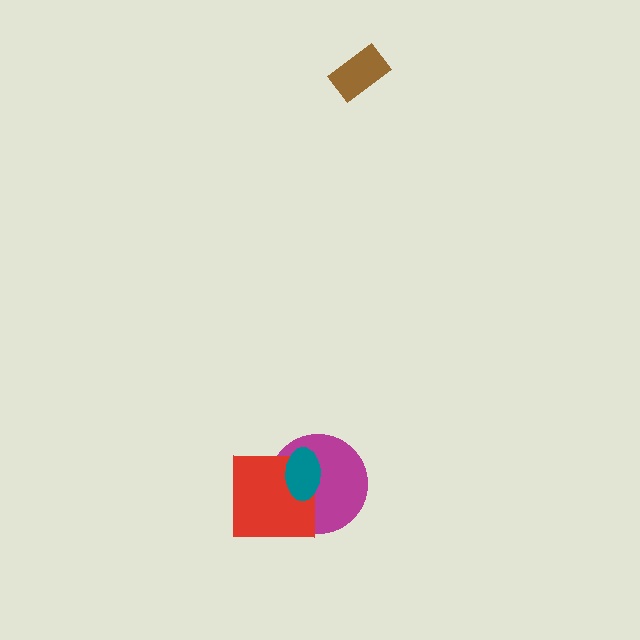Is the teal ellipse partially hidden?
No, no other shape covers it.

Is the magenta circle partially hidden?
Yes, it is partially covered by another shape.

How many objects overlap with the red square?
2 objects overlap with the red square.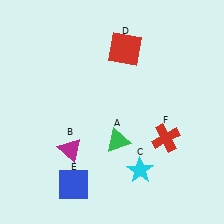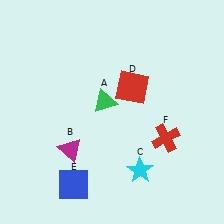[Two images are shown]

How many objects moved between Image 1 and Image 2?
2 objects moved between the two images.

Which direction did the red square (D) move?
The red square (D) moved down.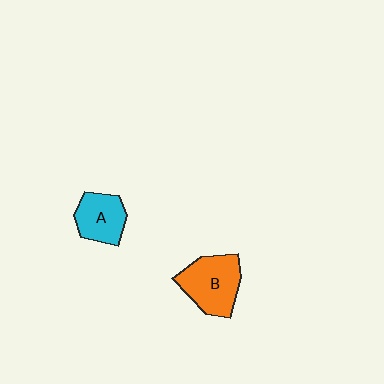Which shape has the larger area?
Shape B (orange).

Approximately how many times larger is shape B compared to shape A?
Approximately 1.4 times.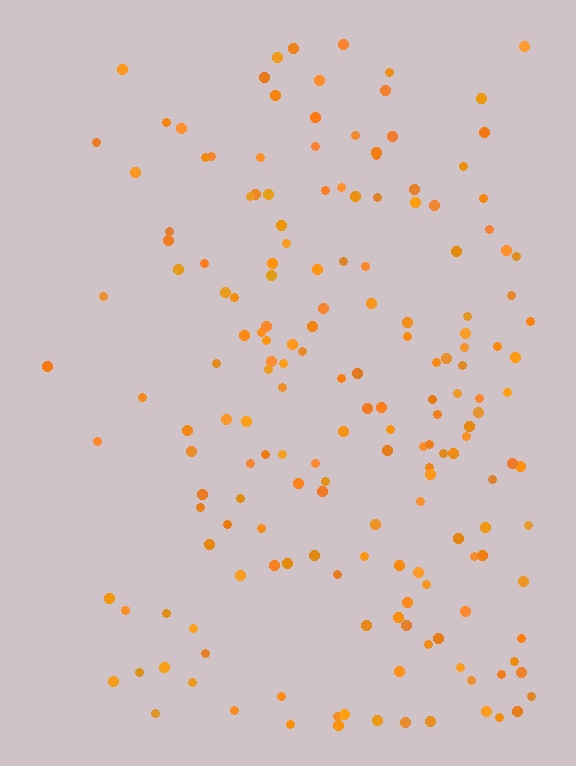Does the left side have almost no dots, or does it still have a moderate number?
Still a moderate number, just noticeably fewer than the right.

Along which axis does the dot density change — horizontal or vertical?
Horizontal.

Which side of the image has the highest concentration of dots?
The right.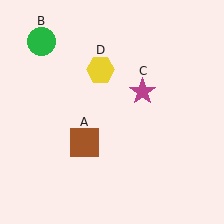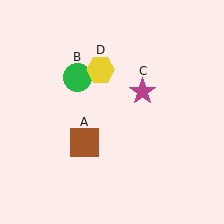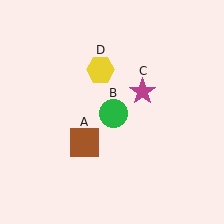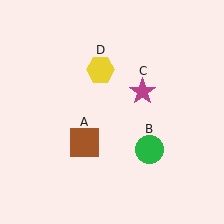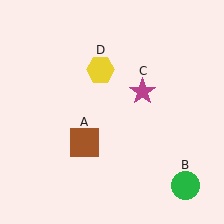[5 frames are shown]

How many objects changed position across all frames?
1 object changed position: green circle (object B).